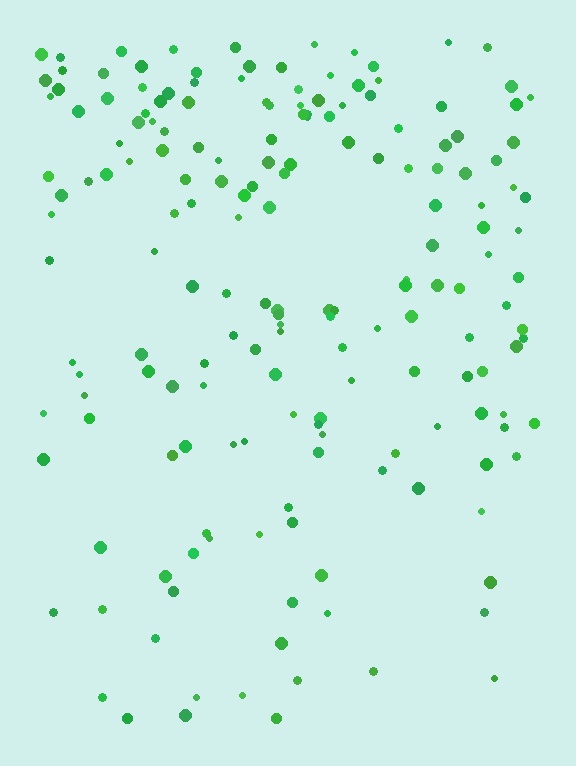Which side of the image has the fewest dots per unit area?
The bottom.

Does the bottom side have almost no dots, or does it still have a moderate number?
Still a moderate number, just noticeably fewer than the top.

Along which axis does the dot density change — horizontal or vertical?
Vertical.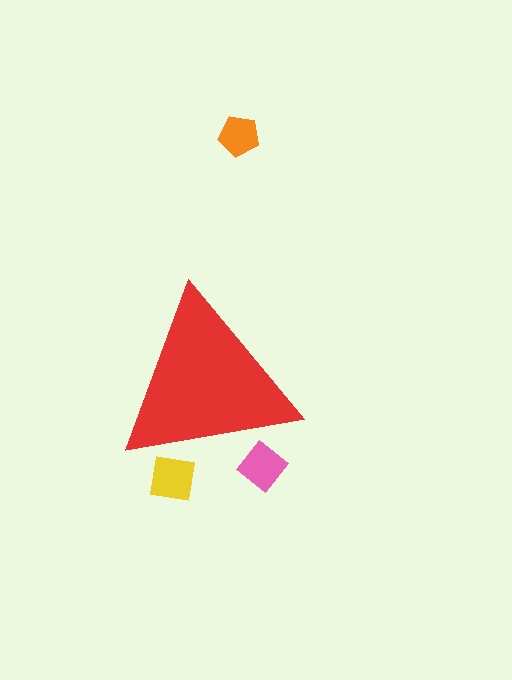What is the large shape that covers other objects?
A red triangle.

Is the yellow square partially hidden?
Yes, the yellow square is partially hidden behind the red triangle.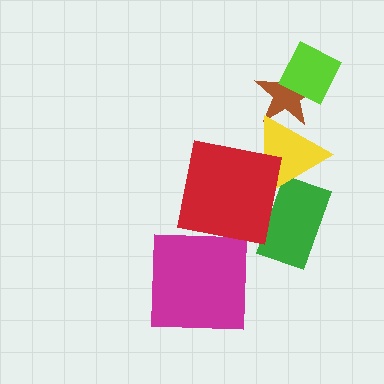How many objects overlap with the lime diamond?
1 object overlaps with the lime diamond.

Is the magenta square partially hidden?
No, no other shape covers it.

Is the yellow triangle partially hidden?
Yes, it is partially covered by another shape.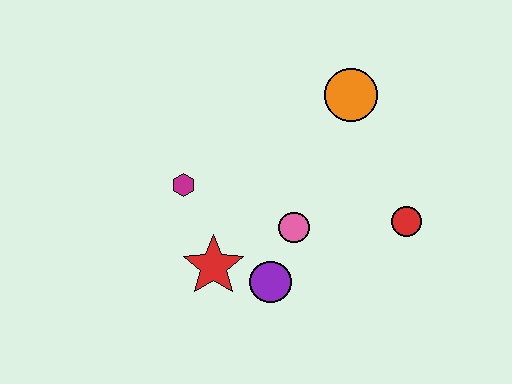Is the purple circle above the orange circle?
No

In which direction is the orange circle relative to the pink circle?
The orange circle is above the pink circle.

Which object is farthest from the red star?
The orange circle is farthest from the red star.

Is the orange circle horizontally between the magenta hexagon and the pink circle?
No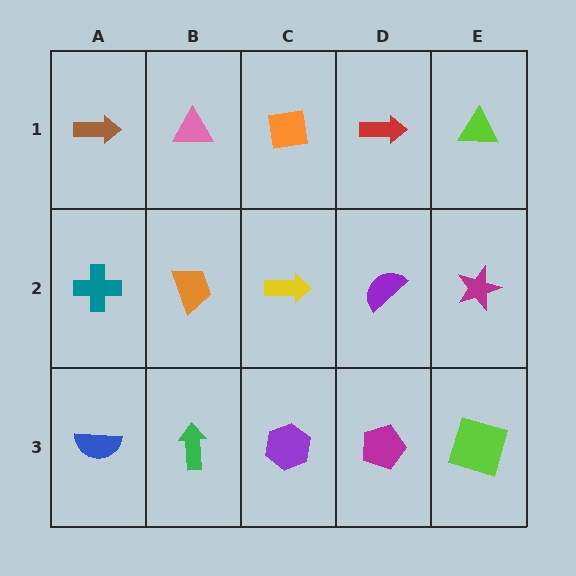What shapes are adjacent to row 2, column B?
A pink triangle (row 1, column B), a green arrow (row 3, column B), a teal cross (row 2, column A), a yellow arrow (row 2, column C).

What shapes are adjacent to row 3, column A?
A teal cross (row 2, column A), a green arrow (row 3, column B).